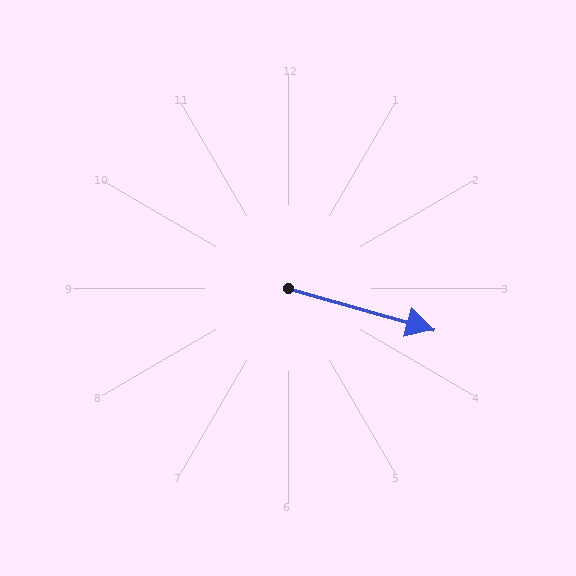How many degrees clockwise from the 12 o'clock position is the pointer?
Approximately 106 degrees.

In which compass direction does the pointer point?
East.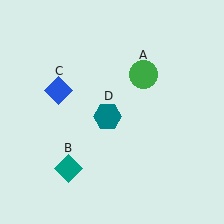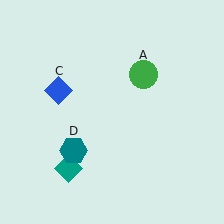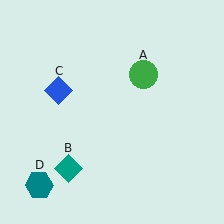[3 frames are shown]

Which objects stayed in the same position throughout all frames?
Green circle (object A) and teal diamond (object B) and blue diamond (object C) remained stationary.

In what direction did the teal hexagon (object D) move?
The teal hexagon (object D) moved down and to the left.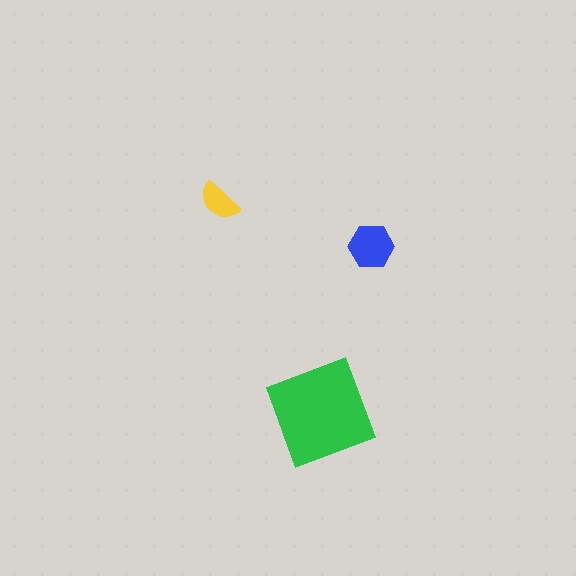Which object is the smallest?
The yellow semicircle.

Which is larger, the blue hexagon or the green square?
The green square.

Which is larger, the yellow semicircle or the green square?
The green square.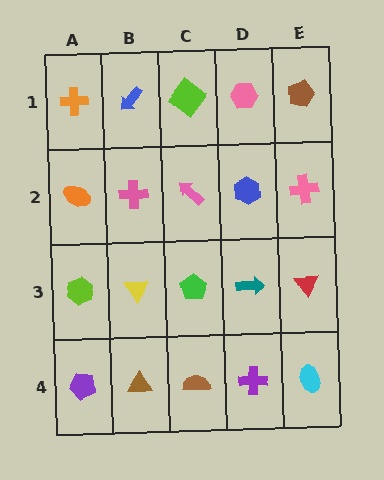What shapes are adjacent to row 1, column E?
A pink cross (row 2, column E), a pink hexagon (row 1, column D).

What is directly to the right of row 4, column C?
A purple cross.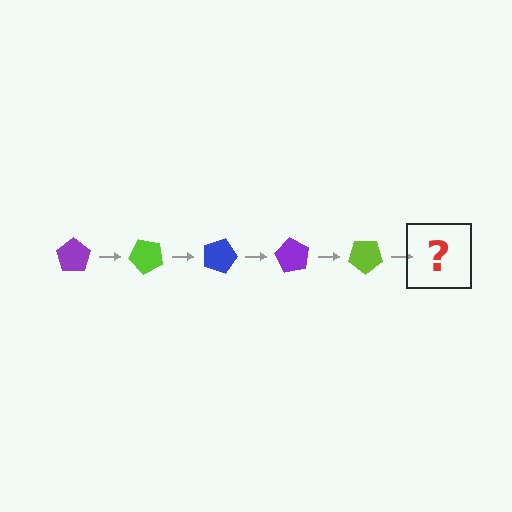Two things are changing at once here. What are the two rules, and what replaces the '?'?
The two rules are that it rotates 45 degrees each step and the color cycles through purple, lime, and blue. The '?' should be a blue pentagon, rotated 225 degrees from the start.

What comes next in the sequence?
The next element should be a blue pentagon, rotated 225 degrees from the start.